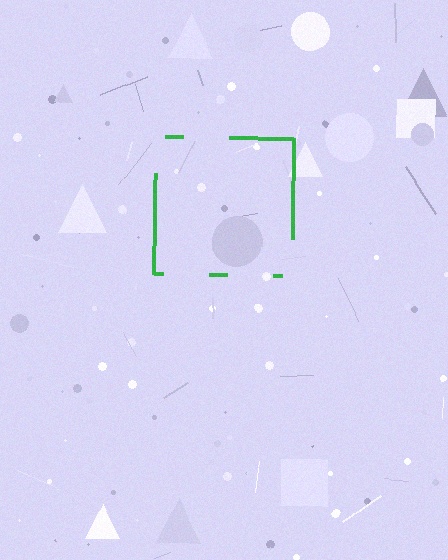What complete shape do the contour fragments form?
The contour fragments form a square.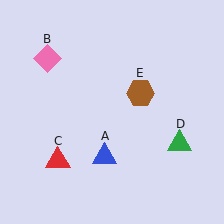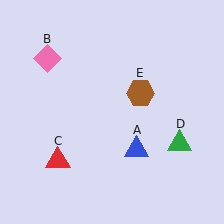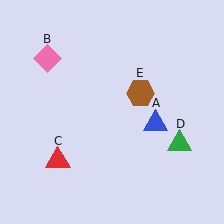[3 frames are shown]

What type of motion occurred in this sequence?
The blue triangle (object A) rotated counterclockwise around the center of the scene.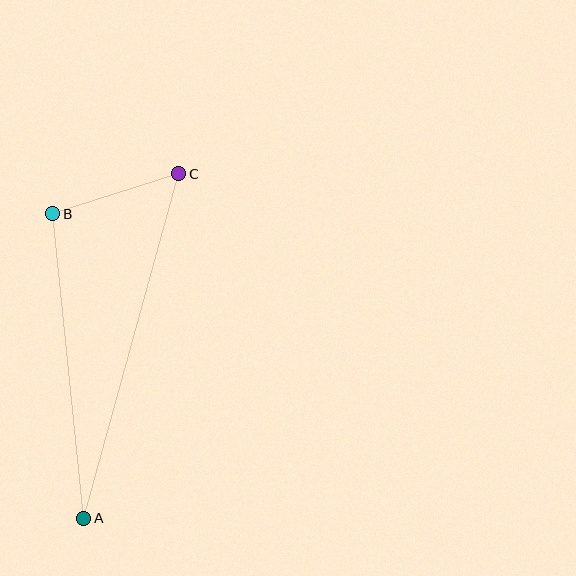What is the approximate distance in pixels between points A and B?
The distance between A and B is approximately 306 pixels.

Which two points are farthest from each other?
Points A and C are farthest from each other.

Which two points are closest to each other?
Points B and C are closest to each other.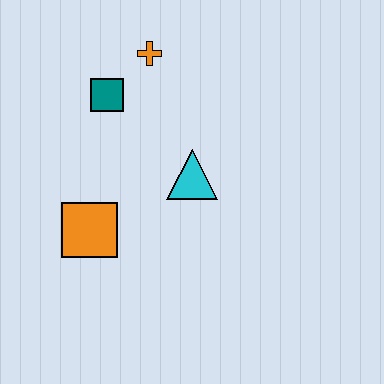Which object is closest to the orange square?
The cyan triangle is closest to the orange square.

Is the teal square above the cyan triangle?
Yes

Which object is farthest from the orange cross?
The orange square is farthest from the orange cross.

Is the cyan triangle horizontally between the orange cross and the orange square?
No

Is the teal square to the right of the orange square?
Yes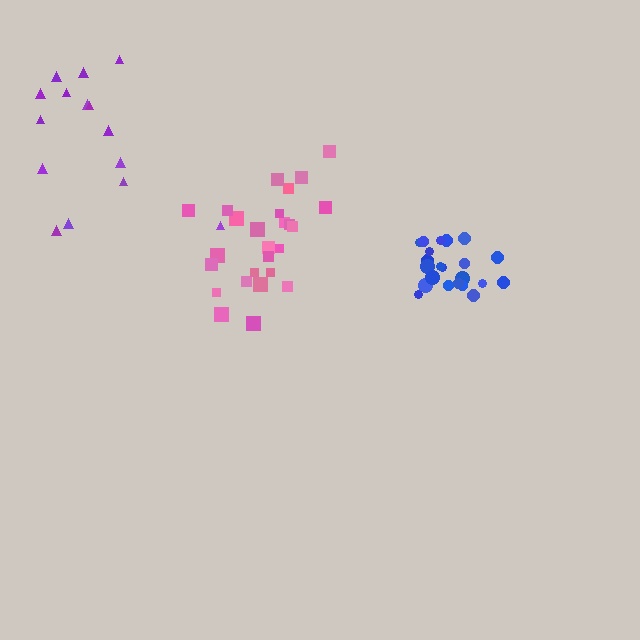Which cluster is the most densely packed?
Blue.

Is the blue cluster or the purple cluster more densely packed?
Blue.